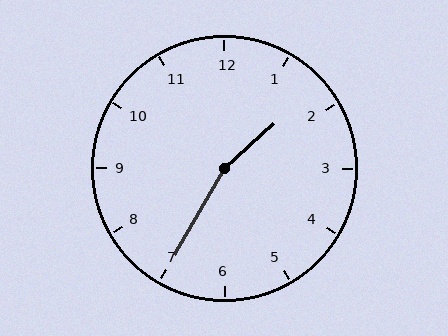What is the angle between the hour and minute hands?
Approximately 162 degrees.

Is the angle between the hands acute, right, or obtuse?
It is obtuse.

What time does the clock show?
1:35.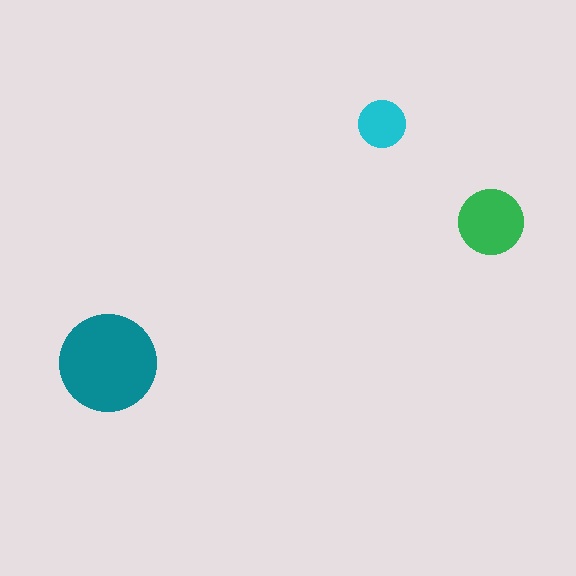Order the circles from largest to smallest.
the teal one, the green one, the cyan one.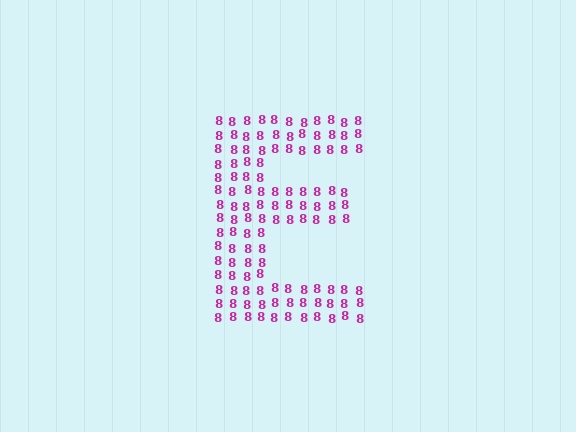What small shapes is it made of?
It is made of small digit 8's.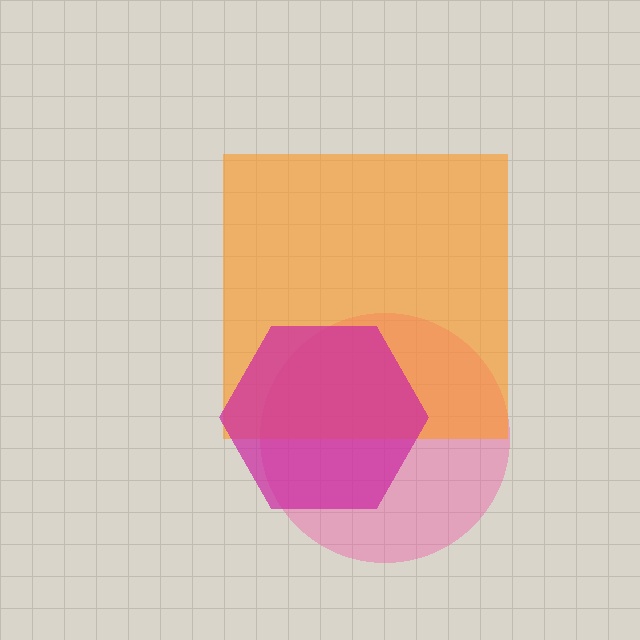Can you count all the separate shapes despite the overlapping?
Yes, there are 3 separate shapes.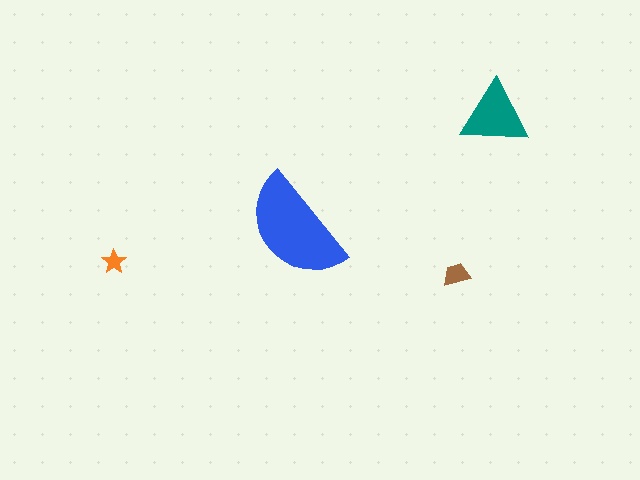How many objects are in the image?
There are 4 objects in the image.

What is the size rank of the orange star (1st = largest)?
4th.